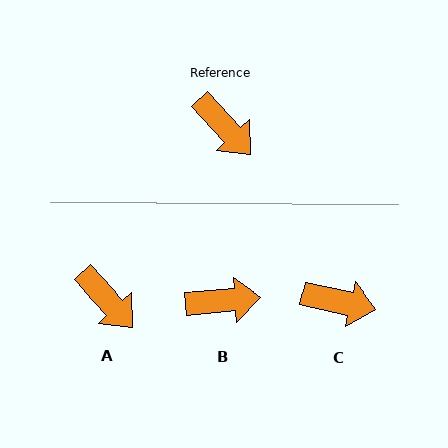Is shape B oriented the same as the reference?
No, it is off by about 52 degrees.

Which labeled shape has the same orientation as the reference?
A.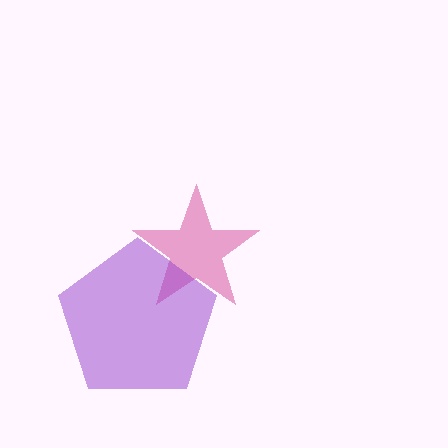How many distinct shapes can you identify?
There are 2 distinct shapes: a pink star, a purple pentagon.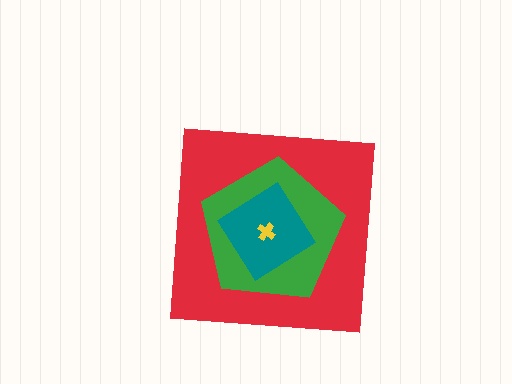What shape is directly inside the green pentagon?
The teal diamond.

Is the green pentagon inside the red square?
Yes.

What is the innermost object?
The yellow cross.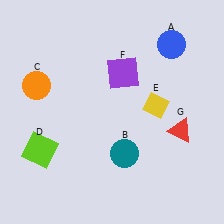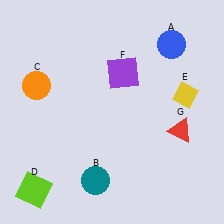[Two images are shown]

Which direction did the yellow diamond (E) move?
The yellow diamond (E) moved right.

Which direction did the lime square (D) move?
The lime square (D) moved down.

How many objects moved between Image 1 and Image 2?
3 objects moved between the two images.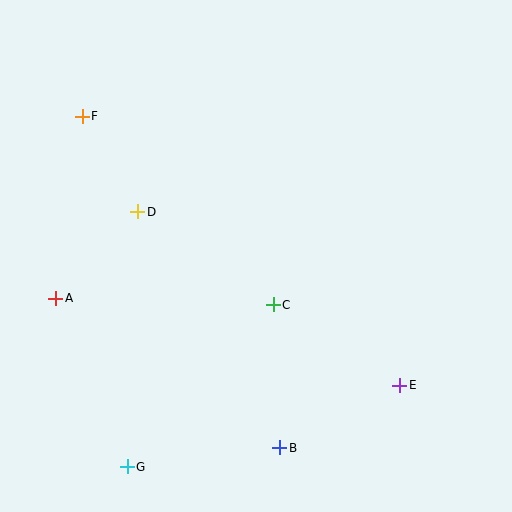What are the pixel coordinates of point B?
Point B is at (280, 448).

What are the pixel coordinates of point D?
Point D is at (138, 212).